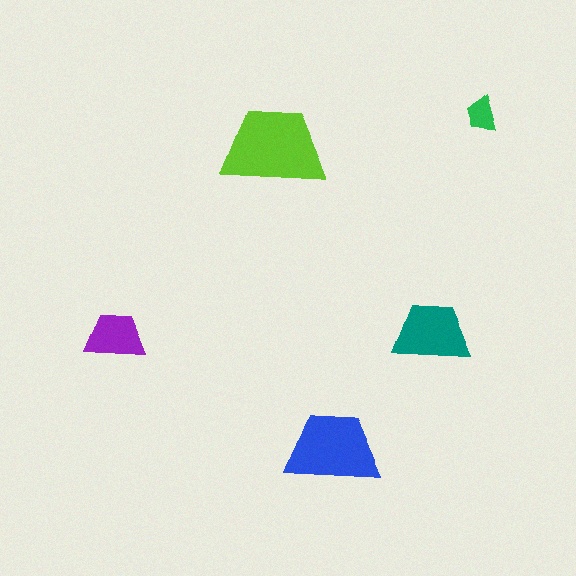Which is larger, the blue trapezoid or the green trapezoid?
The blue one.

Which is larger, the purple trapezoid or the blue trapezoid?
The blue one.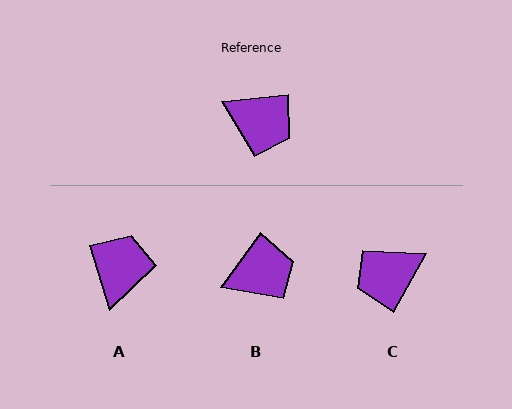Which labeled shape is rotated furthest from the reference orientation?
C, about 125 degrees away.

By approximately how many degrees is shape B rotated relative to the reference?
Approximately 48 degrees counter-clockwise.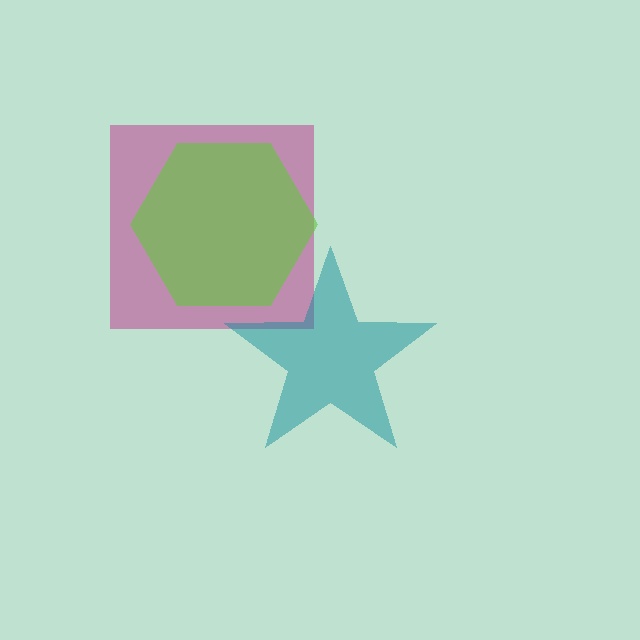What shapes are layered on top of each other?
The layered shapes are: a magenta square, a teal star, a lime hexagon.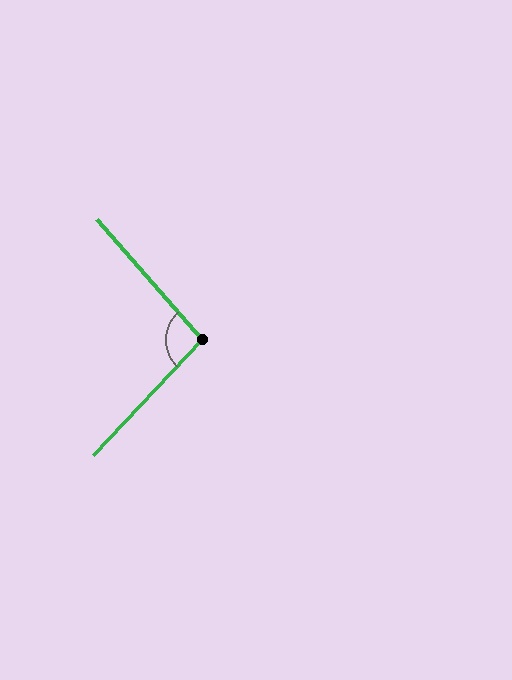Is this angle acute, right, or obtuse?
It is obtuse.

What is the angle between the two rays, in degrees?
Approximately 95 degrees.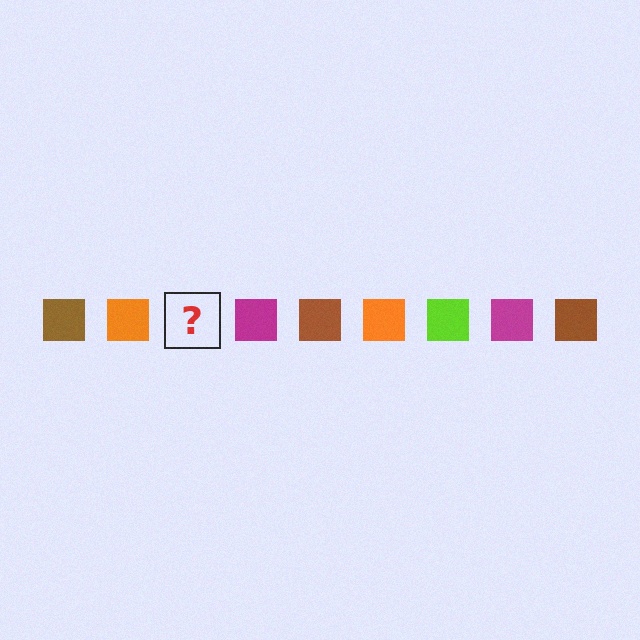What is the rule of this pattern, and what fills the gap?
The rule is that the pattern cycles through brown, orange, lime, magenta squares. The gap should be filled with a lime square.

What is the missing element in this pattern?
The missing element is a lime square.